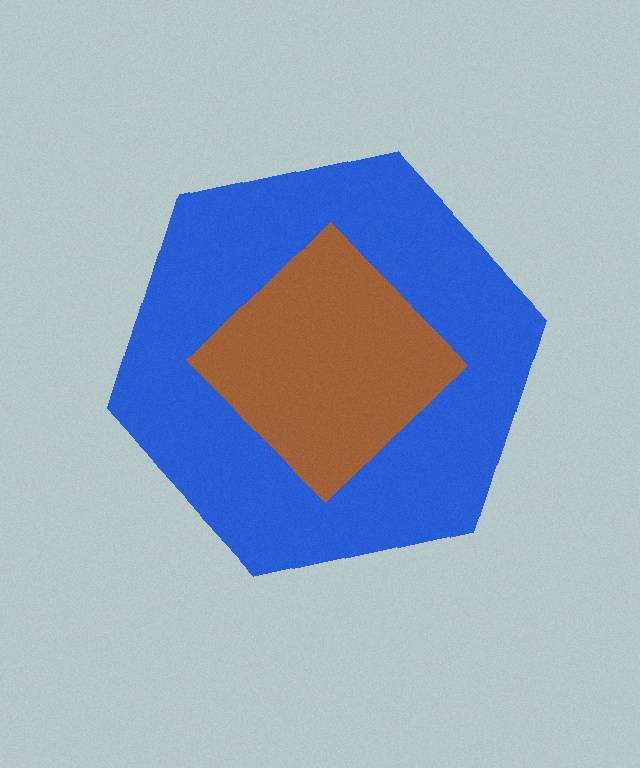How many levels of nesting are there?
2.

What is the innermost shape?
The brown diamond.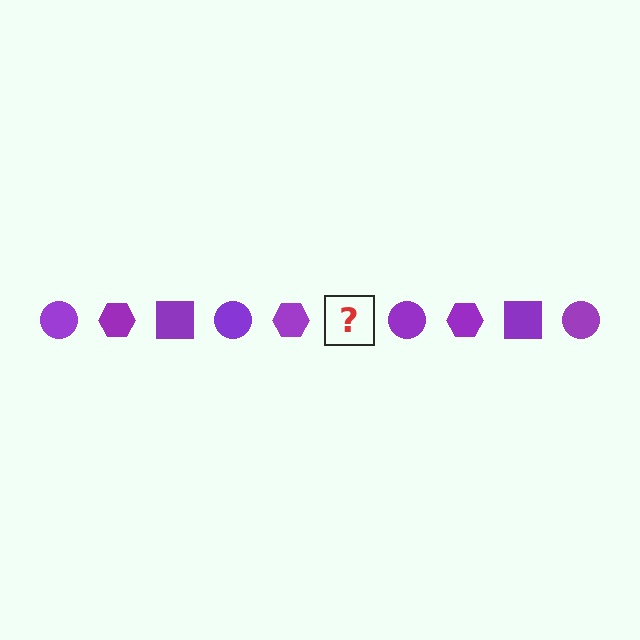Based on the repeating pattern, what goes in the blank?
The blank should be a purple square.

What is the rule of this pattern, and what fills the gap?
The rule is that the pattern cycles through circle, hexagon, square shapes in purple. The gap should be filled with a purple square.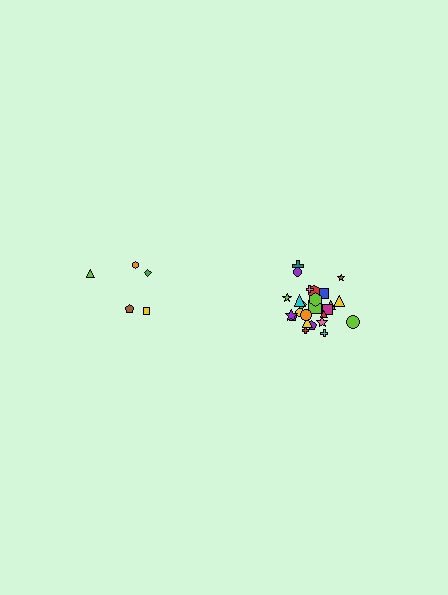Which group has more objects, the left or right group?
The right group.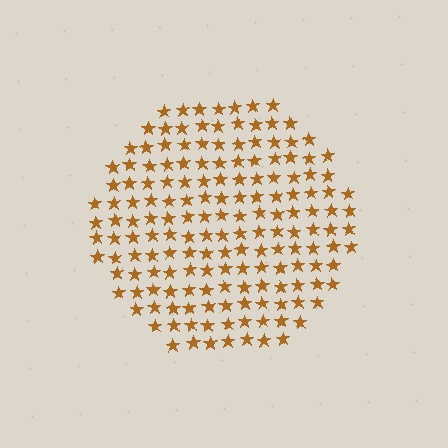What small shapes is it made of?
It is made of small stars.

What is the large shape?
The large shape is a circle.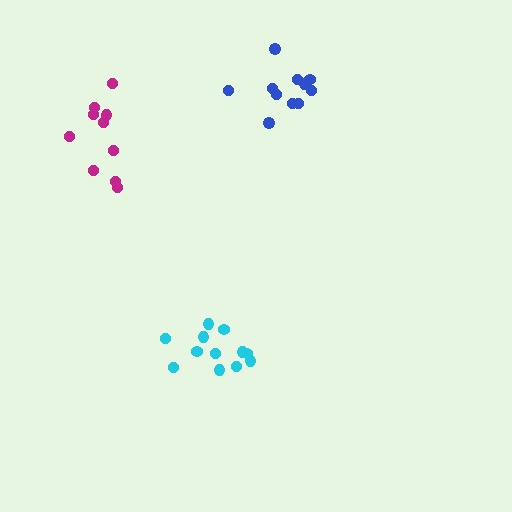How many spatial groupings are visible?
There are 3 spatial groupings.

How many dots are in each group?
Group 1: 11 dots, Group 2: 10 dots, Group 3: 12 dots (33 total).